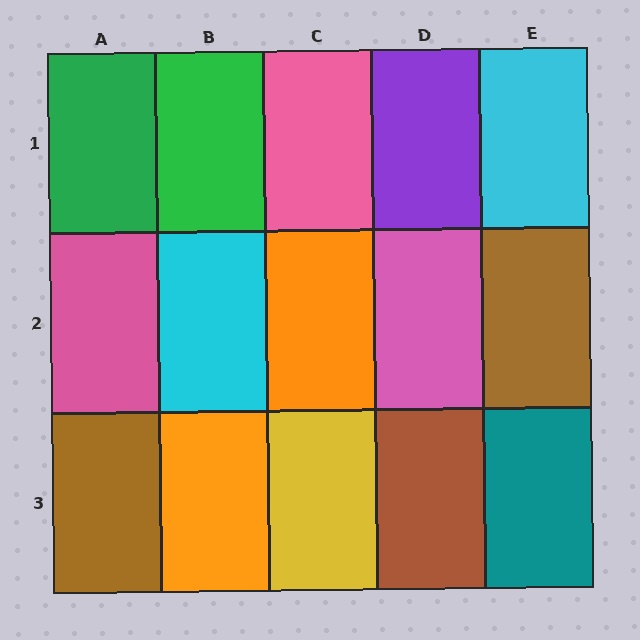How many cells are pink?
3 cells are pink.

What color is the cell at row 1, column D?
Purple.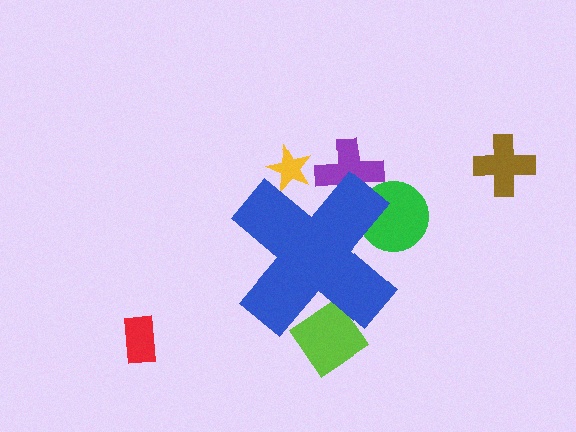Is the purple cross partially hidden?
Yes, the purple cross is partially hidden behind the blue cross.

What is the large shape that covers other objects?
A blue cross.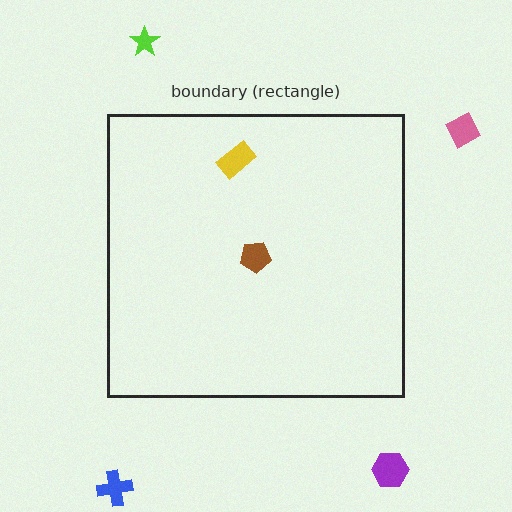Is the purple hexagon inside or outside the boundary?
Outside.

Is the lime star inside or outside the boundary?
Outside.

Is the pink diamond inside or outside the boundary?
Outside.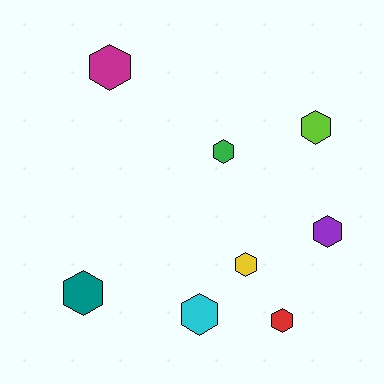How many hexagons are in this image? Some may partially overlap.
There are 8 hexagons.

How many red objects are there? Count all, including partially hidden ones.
There is 1 red object.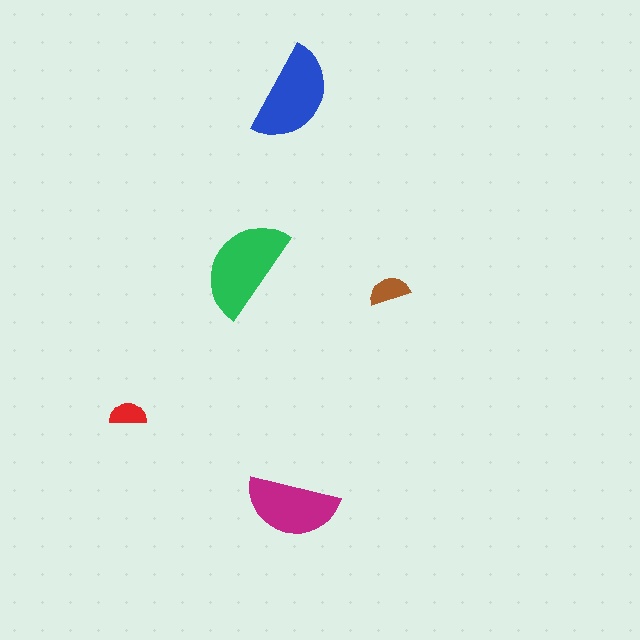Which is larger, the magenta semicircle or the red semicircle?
The magenta one.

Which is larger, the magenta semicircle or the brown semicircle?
The magenta one.